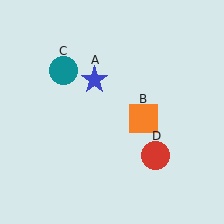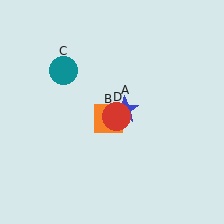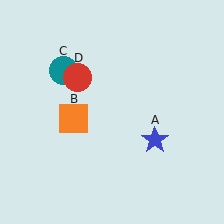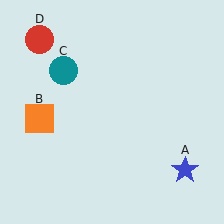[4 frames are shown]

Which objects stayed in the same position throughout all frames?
Teal circle (object C) remained stationary.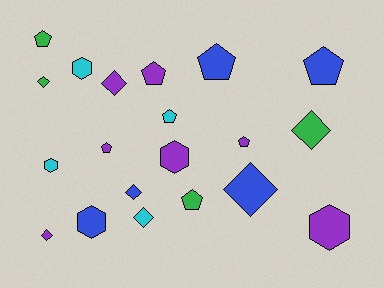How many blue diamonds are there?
There are 2 blue diamonds.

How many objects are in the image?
There are 20 objects.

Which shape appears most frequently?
Pentagon, with 8 objects.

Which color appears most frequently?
Purple, with 7 objects.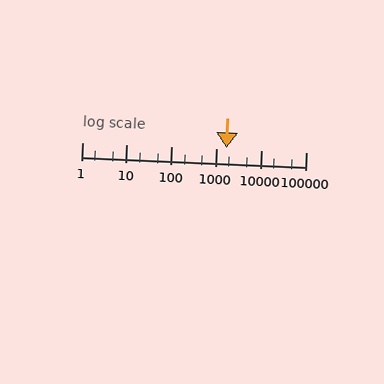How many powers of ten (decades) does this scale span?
The scale spans 5 decades, from 1 to 100000.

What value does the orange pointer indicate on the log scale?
The pointer indicates approximately 1700.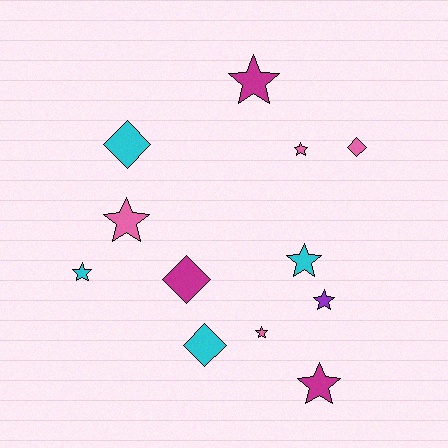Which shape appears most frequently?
Star, with 8 objects.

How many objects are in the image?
There are 12 objects.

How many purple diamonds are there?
There are no purple diamonds.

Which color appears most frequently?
Cyan, with 4 objects.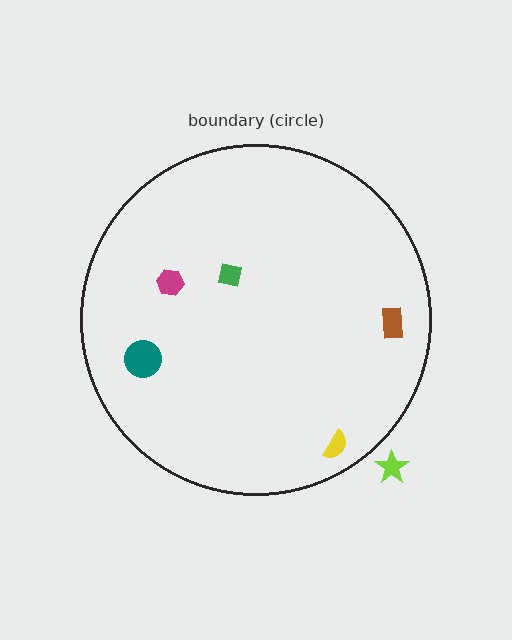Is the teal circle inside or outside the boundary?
Inside.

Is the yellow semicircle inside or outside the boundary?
Inside.